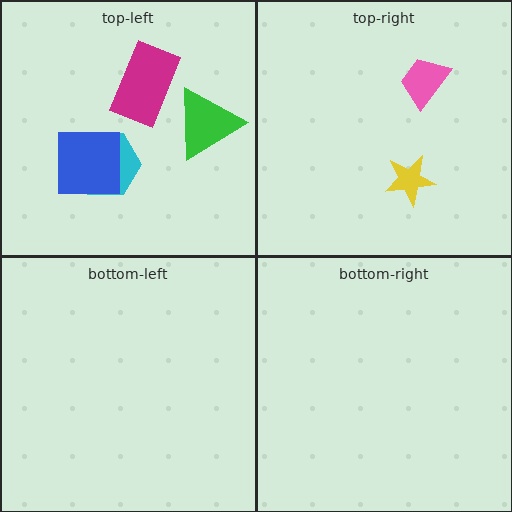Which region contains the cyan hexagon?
The top-left region.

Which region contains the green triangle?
The top-left region.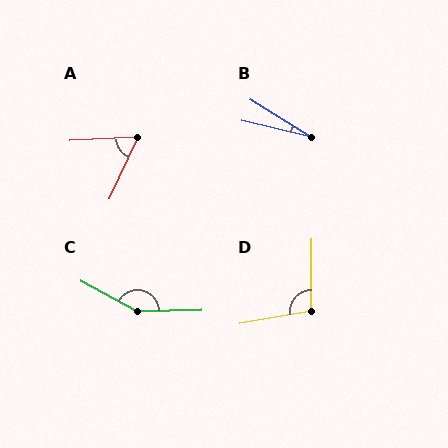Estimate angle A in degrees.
Approximately 62 degrees.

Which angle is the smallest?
B, at approximately 19 degrees.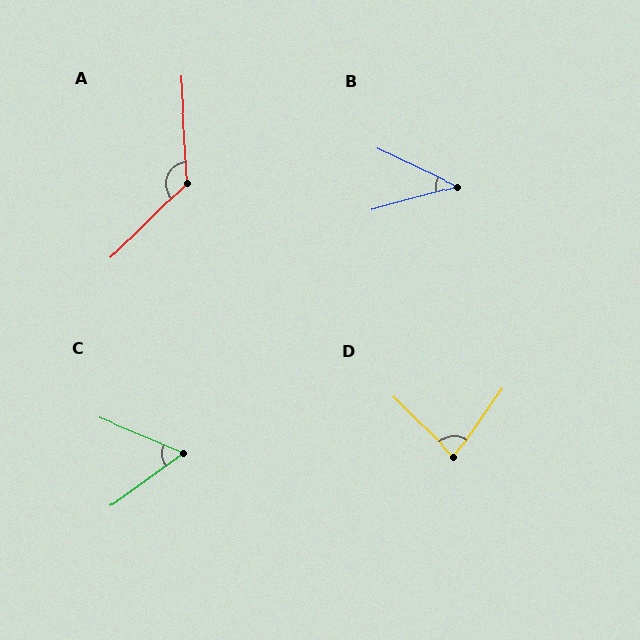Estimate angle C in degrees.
Approximately 58 degrees.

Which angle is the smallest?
B, at approximately 40 degrees.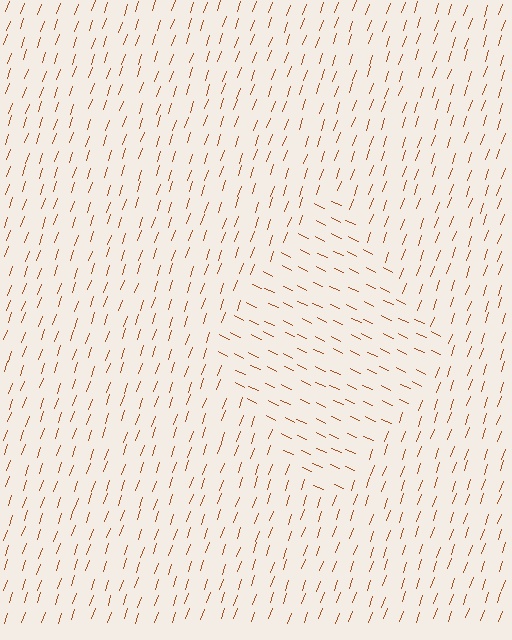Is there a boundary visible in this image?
Yes, there is a texture boundary formed by a change in line orientation.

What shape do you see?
I see a diamond.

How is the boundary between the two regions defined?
The boundary is defined purely by a change in line orientation (approximately 84 degrees difference). All lines are the same color and thickness.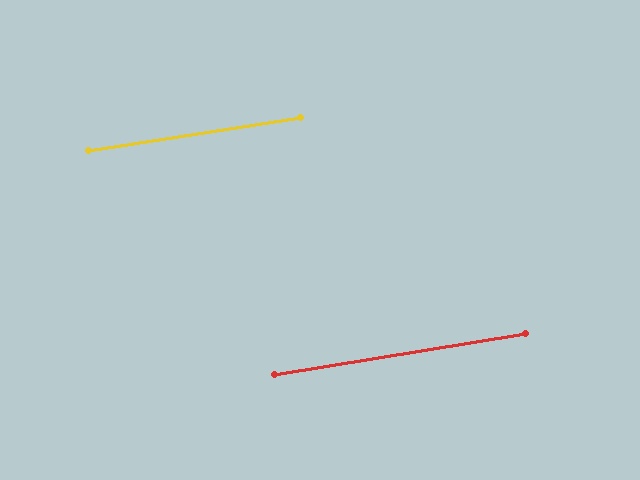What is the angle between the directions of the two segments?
Approximately 0 degrees.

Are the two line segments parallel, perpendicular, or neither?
Parallel — their directions differ by only 0.4°.